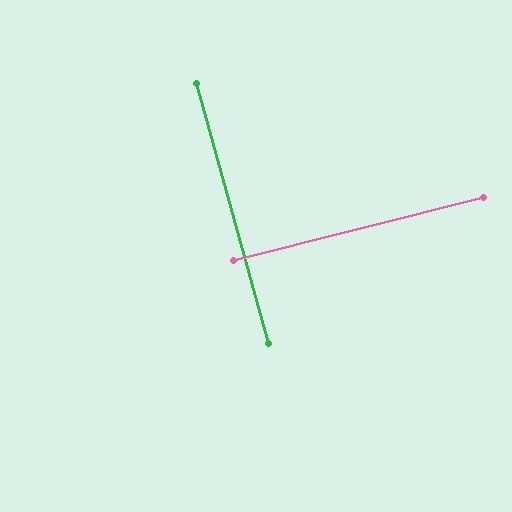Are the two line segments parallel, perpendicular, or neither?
Perpendicular — they meet at approximately 88°.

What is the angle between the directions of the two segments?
Approximately 88 degrees.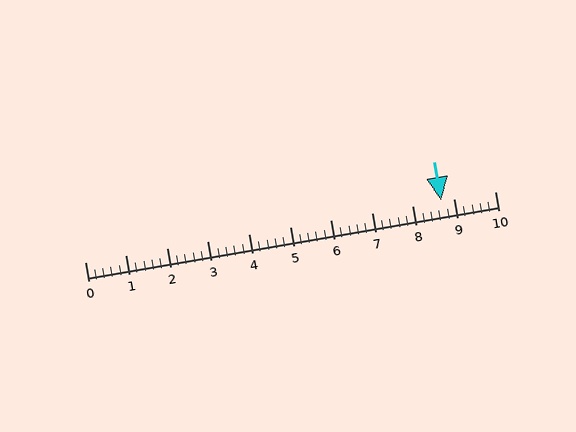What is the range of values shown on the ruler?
The ruler shows values from 0 to 10.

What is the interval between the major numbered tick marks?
The major tick marks are spaced 1 units apart.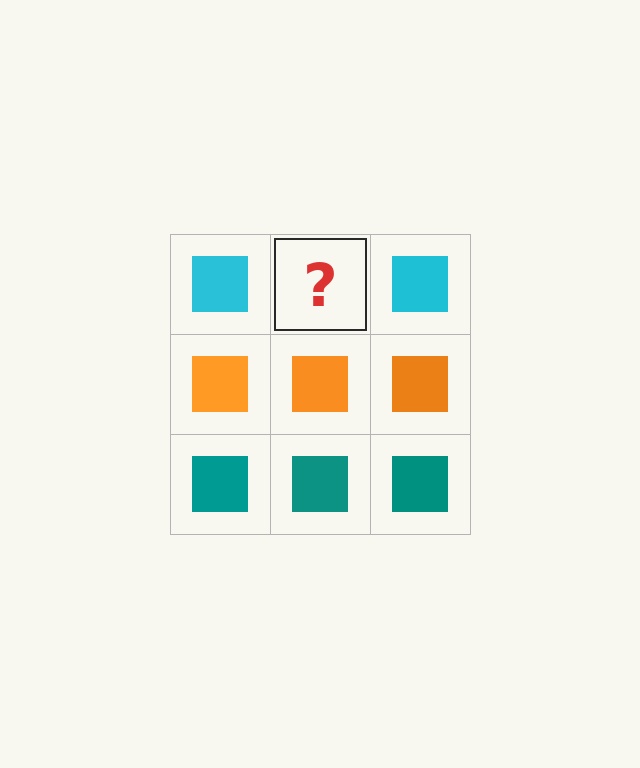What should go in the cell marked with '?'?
The missing cell should contain a cyan square.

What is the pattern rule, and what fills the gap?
The rule is that each row has a consistent color. The gap should be filled with a cyan square.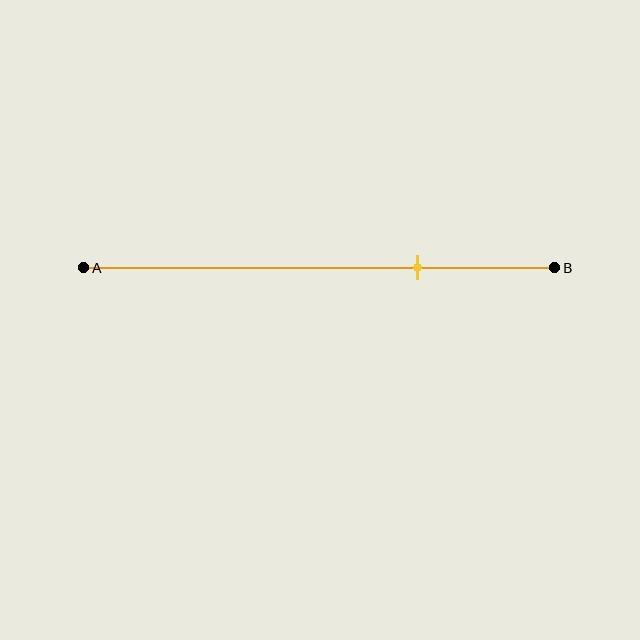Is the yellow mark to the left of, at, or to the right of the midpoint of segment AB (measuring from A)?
The yellow mark is to the right of the midpoint of segment AB.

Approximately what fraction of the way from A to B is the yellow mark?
The yellow mark is approximately 70% of the way from A to B.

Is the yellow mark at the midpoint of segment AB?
No, the mark is at about 70% from A, not at the 50% midpoint.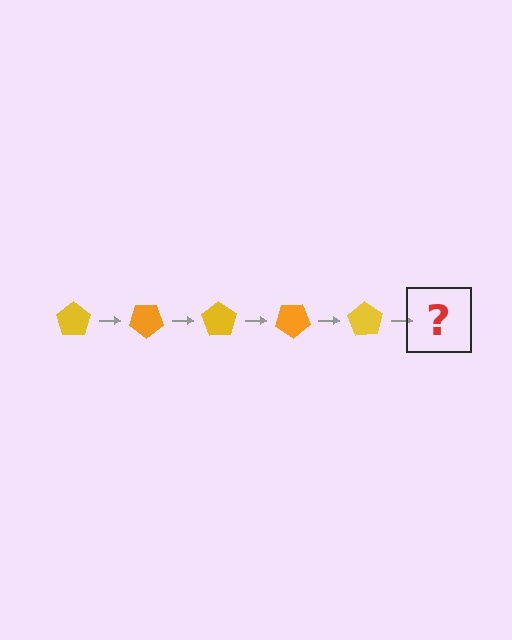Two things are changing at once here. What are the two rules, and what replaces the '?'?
The two rules are that it rotates 35 degrees each step and the color cycles through yellow and orange. The '?' should be an orange pentagon, rotated 175 degrees from the start.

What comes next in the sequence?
The next element should be an orange pentagon, rotated 175 degrees from the start.